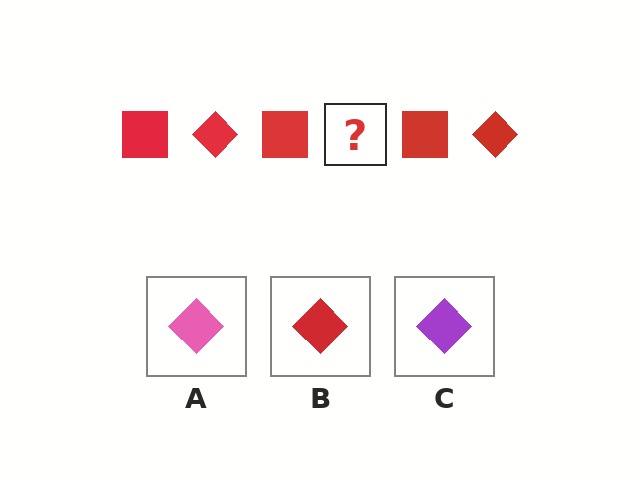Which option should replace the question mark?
Option B.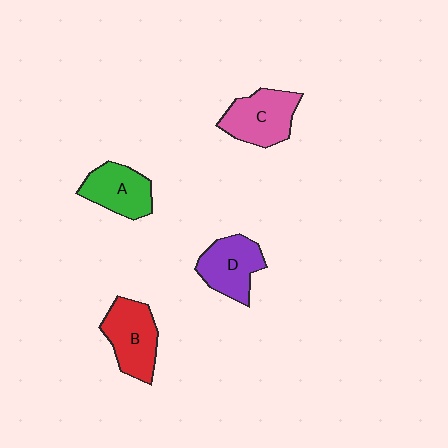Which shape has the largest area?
Shape C (pink).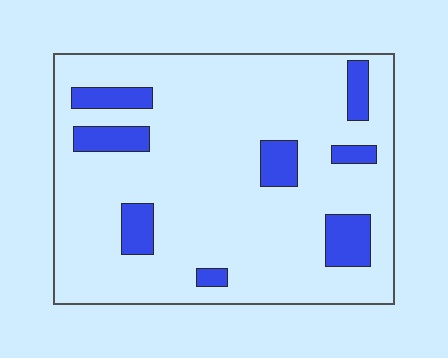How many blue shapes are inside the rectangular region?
8.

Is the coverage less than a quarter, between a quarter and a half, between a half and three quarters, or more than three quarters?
Less than a quarter.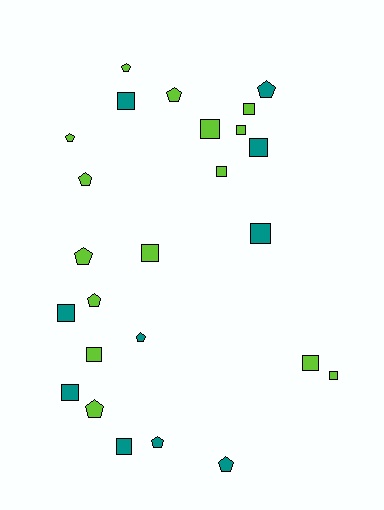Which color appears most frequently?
Lime, with 15 objects.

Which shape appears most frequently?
Square, with 14 objects.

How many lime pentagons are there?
There are 7 lime pentagons.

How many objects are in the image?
There are 25 objects.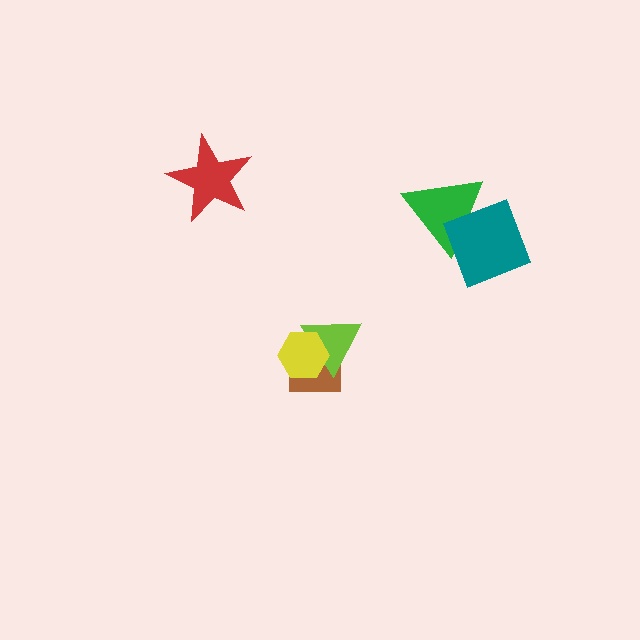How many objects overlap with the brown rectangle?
2 objects overlap with the brown rectangle.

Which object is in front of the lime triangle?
The yellow hexagon is in front of the lime triangle.